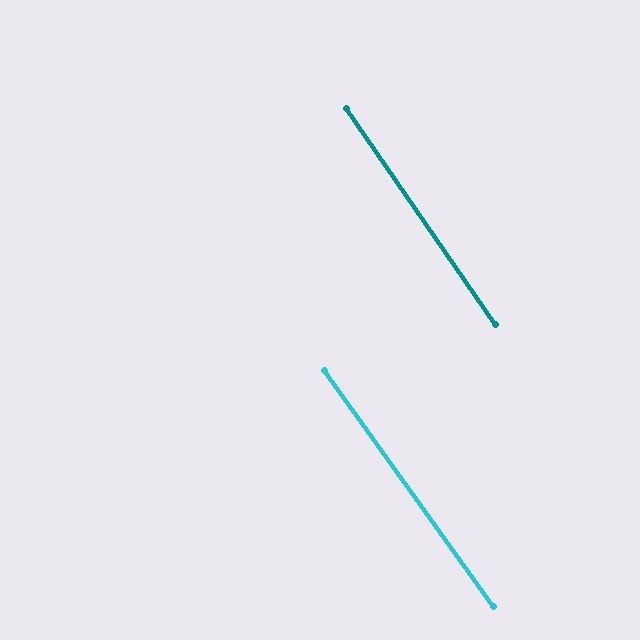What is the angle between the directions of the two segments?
Approximately 1 degree.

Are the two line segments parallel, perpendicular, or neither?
Parallel — their directions differ by only 0.8°.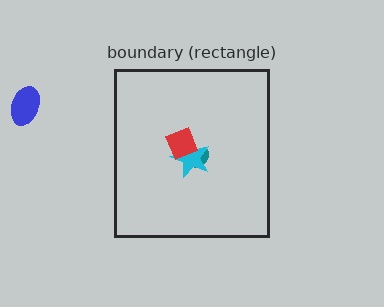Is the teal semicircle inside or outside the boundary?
Inside.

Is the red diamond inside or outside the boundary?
Inside.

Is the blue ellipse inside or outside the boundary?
Outside.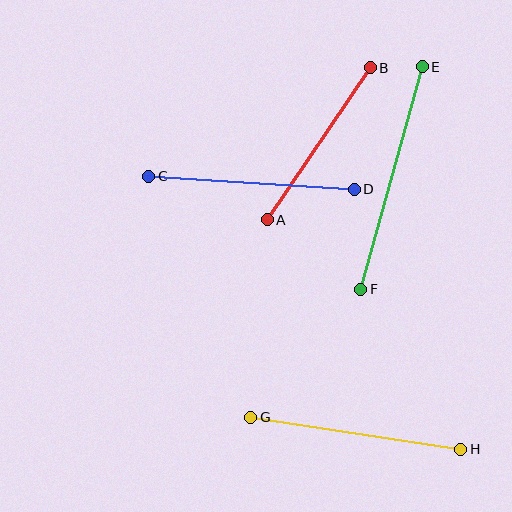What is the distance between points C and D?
The distance is approximately 206 pixels.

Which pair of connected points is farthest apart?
Points E and F are farthest apart.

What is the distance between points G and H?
The distance is approximately 213 pixels.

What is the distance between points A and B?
The distance is approximately 184 pixels.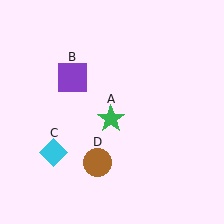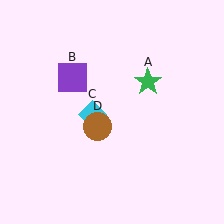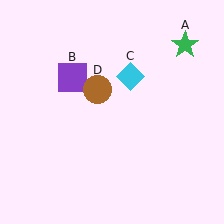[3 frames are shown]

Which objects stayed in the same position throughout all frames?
Purple square (object B) remained stationary.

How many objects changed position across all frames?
3 objects changed position: green star (object A), cyan diamond (object C), brown circle (object D).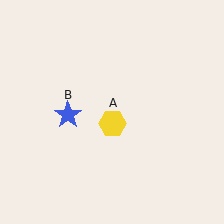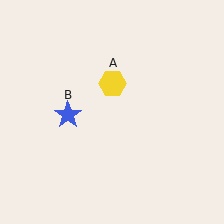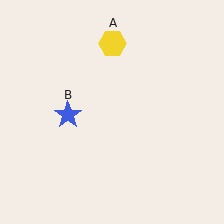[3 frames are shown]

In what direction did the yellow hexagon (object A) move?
The yellow hexagon (object A) moved up.